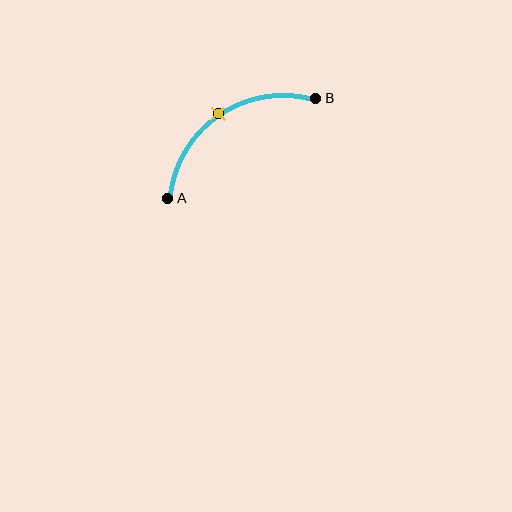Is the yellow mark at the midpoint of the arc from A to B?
Yes. The yellow mark lies on the arc at equal arc-length from both A and B — it is the arc midpoint.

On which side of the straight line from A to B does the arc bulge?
The arc bulges above and to the left of the straight line connecting A and B.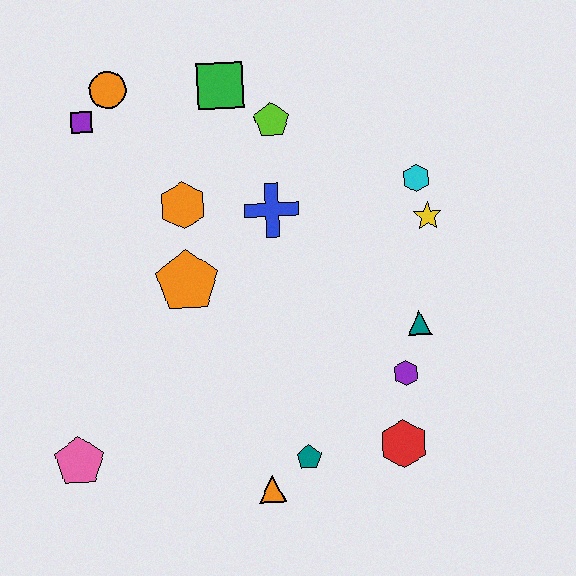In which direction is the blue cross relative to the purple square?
The blue cross is to the right of the purple square.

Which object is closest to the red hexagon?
The purple hexagon is closest to the red hexagon.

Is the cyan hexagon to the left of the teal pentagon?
No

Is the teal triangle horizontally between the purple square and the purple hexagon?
No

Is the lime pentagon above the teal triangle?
Yes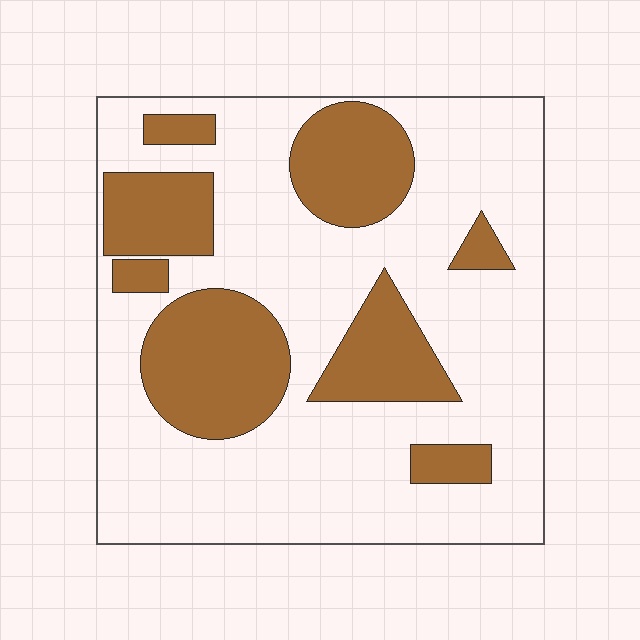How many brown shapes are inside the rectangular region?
8.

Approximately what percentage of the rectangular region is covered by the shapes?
Approximately 30%.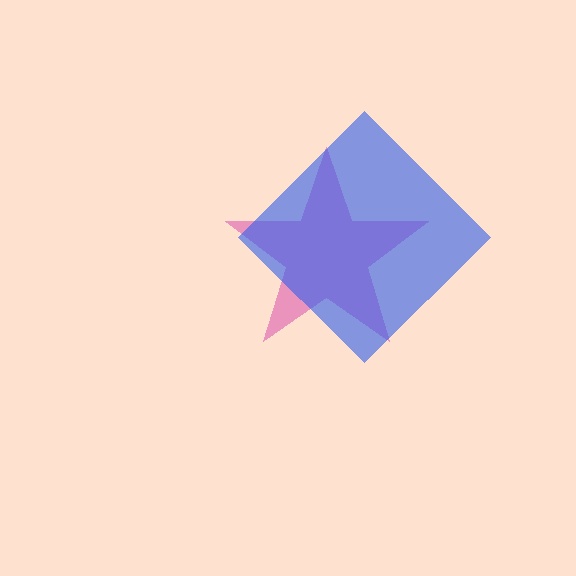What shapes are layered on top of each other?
The layered shapes are: a pink star, a blue diamond.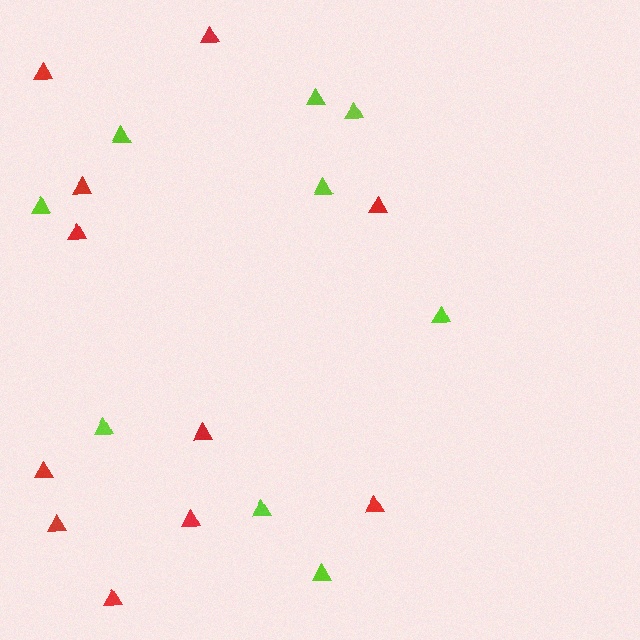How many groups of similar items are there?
There are 2 groups: one group of lime triangles (9) and one group of red triangles (11).